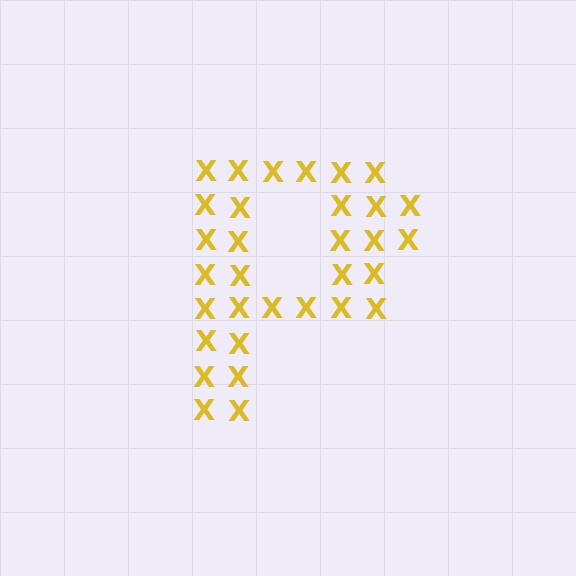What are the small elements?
The small elements are letter X's.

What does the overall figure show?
The overall figure shows the letter P.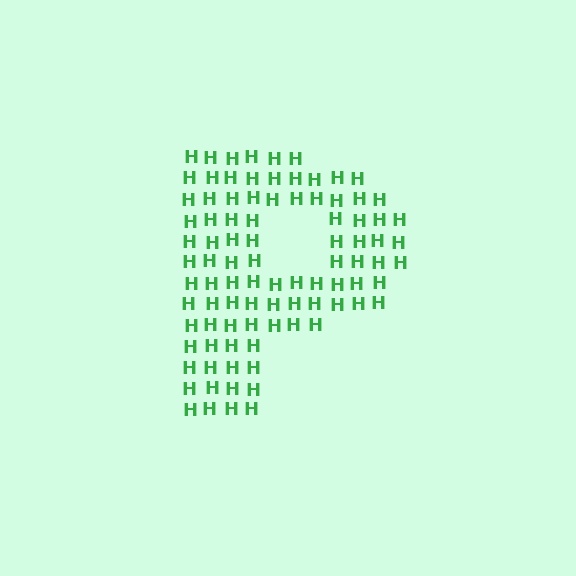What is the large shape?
The large shape is the letter P.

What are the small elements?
The small elements are letter H's.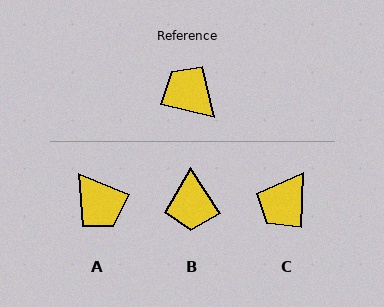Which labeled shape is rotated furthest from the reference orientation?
A, about 171 degrees away.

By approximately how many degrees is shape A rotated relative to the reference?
Approximately 171 degrees counter-clockwise.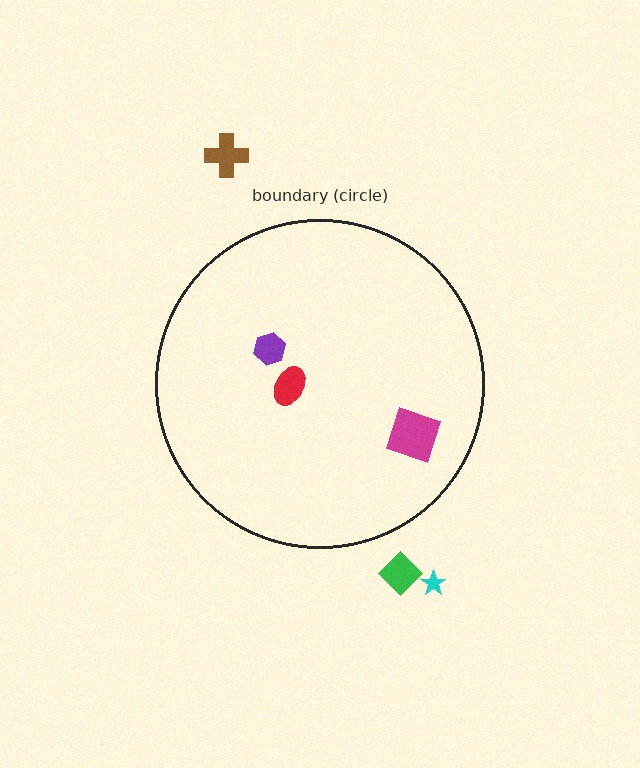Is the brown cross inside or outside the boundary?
Outside.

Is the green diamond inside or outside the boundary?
Outside.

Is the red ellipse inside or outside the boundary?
Inside.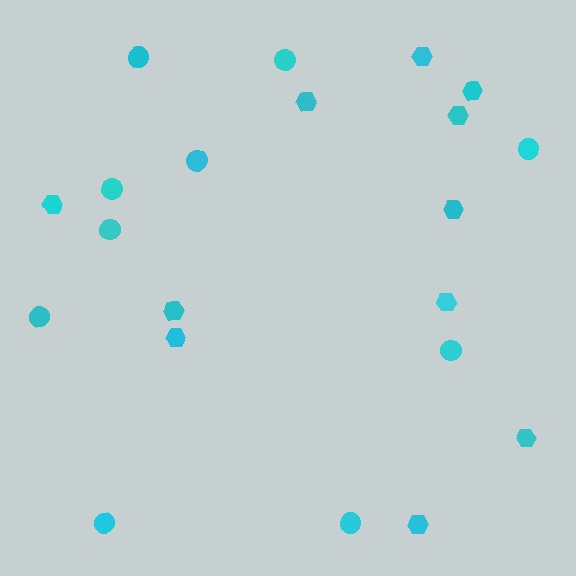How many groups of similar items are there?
There are 2 groups: one group of circles (10) and one group of hexagons (11).